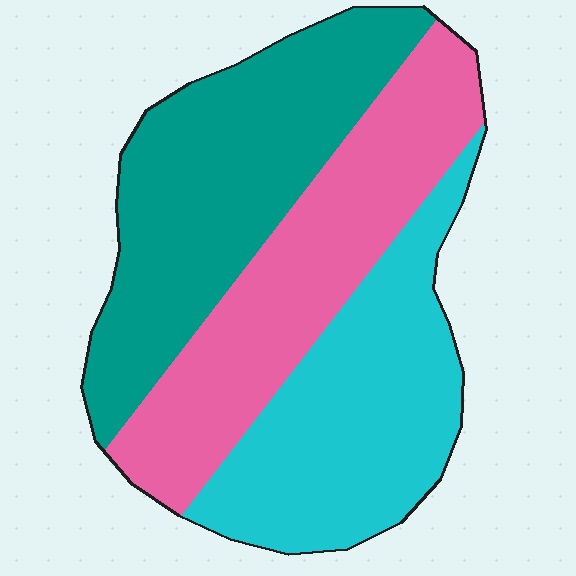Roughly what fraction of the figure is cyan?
Cyan takes up about one third (1/3) of the figure.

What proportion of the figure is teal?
Teal covers about 35% of the figure.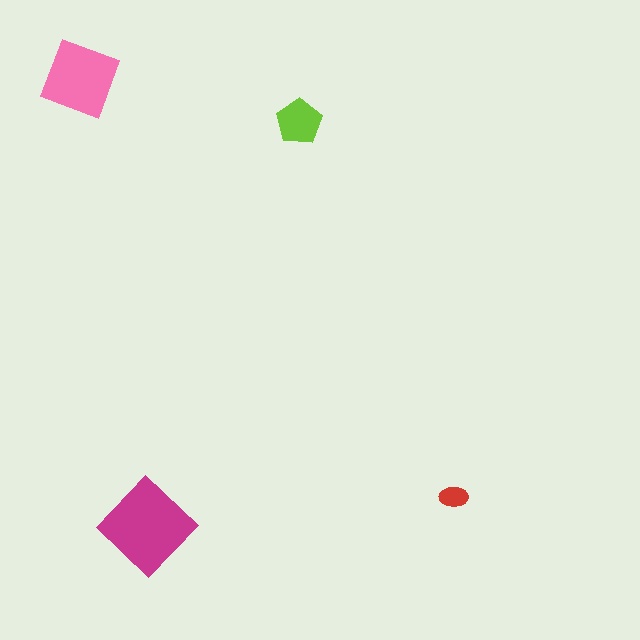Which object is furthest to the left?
The pink square is leftmost.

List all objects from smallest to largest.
The red ellipse, the lime pentagon, the pink square, the magenta diamond.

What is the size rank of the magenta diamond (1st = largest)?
1st.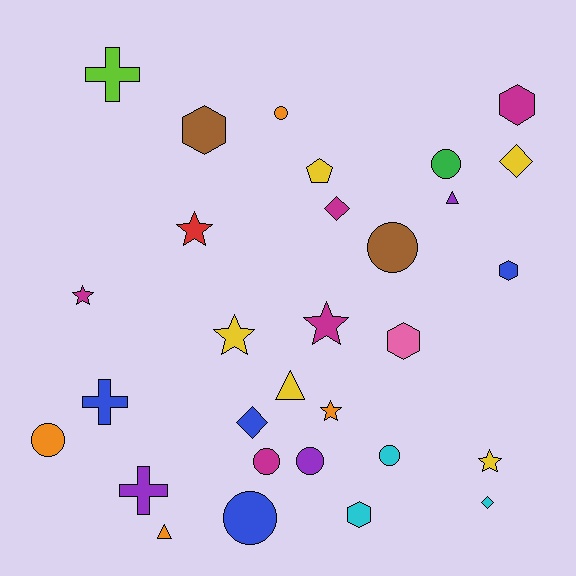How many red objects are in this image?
There is 1 red object.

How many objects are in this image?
There are 30 objects.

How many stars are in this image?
There are 6 stars.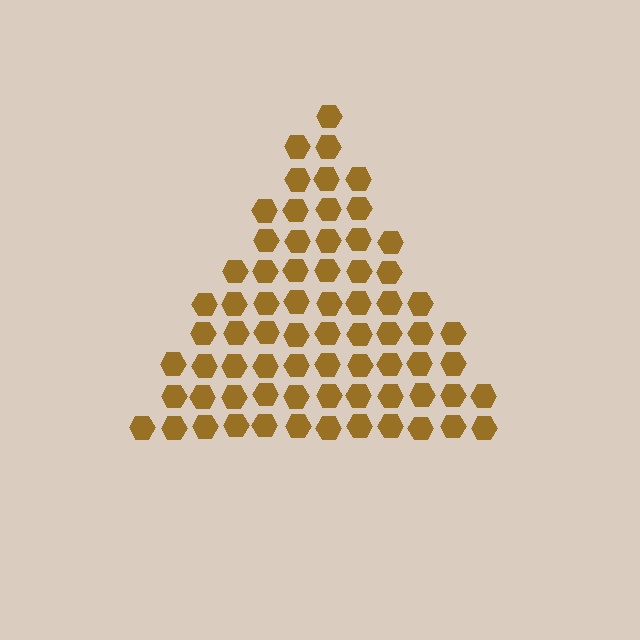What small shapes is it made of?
It is made of small hexagons.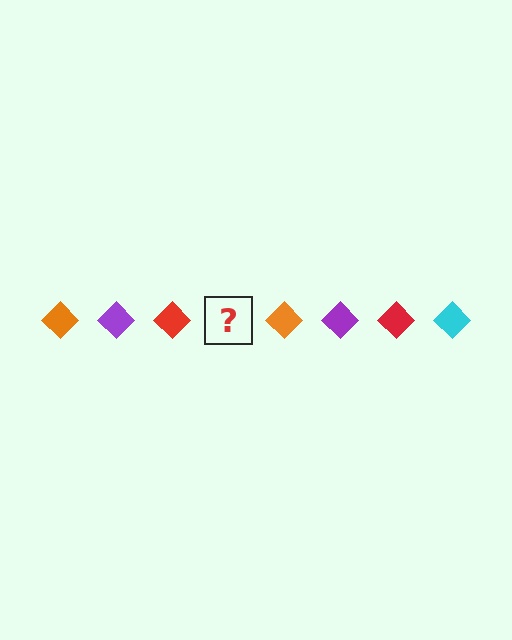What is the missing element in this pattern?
The missing element is a cyan diamond.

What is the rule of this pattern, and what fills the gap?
The rule is that the pattern cycles through orange, purple, red, cyan diamonds. The gap should be filled with a cyan diamond.